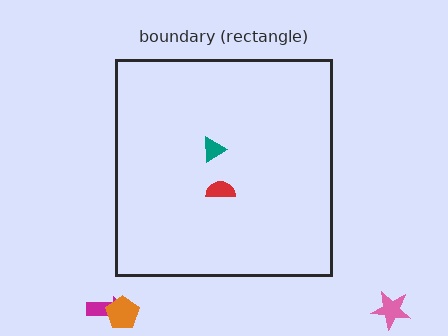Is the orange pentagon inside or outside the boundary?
Outside.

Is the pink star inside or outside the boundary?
Outside.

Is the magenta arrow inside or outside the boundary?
Outside.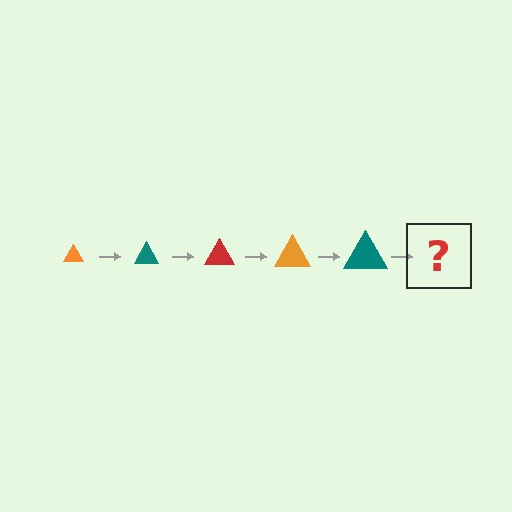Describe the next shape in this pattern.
It should be a red triangle, larger than the previous one.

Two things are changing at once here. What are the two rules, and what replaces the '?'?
The two rules are that the triangle grows larger each step and the color cycles through orange, teal, and red. The '?' should be a red triangle, larger than the previous one.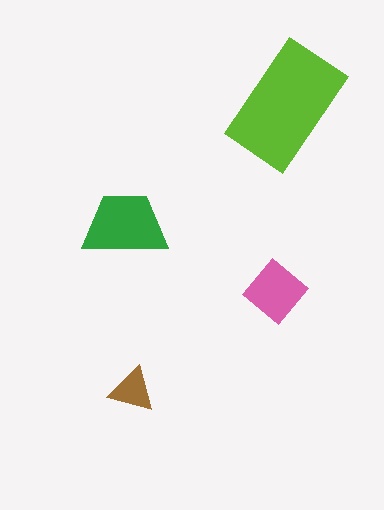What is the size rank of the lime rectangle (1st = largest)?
1st.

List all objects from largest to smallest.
The lime rectangle, the green trapezoid, the pink diamond, the brown triangle.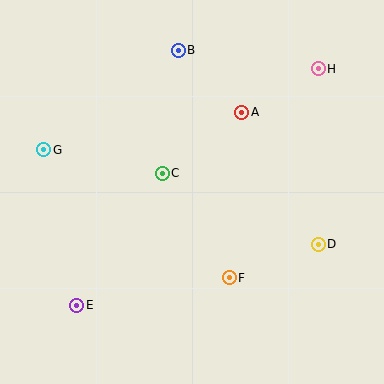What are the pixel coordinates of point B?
Point B is at (178, 50).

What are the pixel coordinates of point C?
Point C is at (162, 173).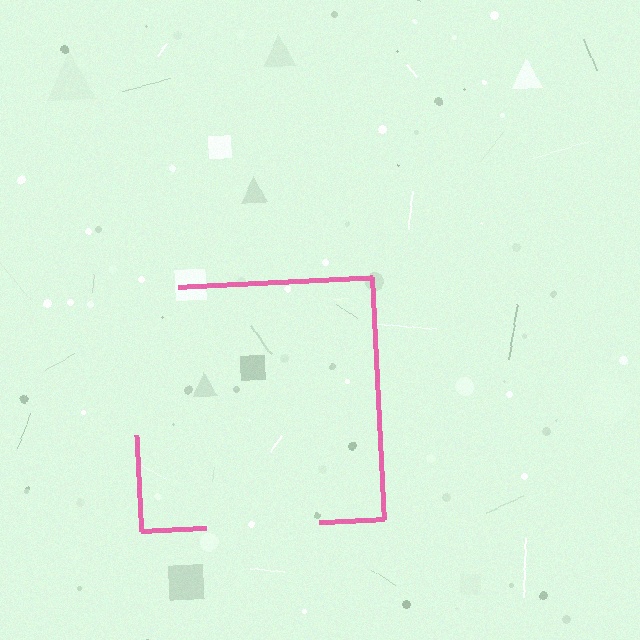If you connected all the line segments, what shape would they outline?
They would outline a square.